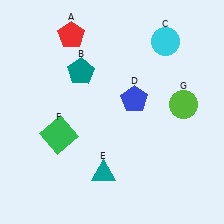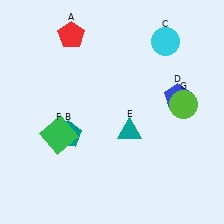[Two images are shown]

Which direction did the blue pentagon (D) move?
The blue pentagon (D) moved right.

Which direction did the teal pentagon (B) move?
The teal pentagon (B) moved down.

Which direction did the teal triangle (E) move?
The teal triangle (E) moved up.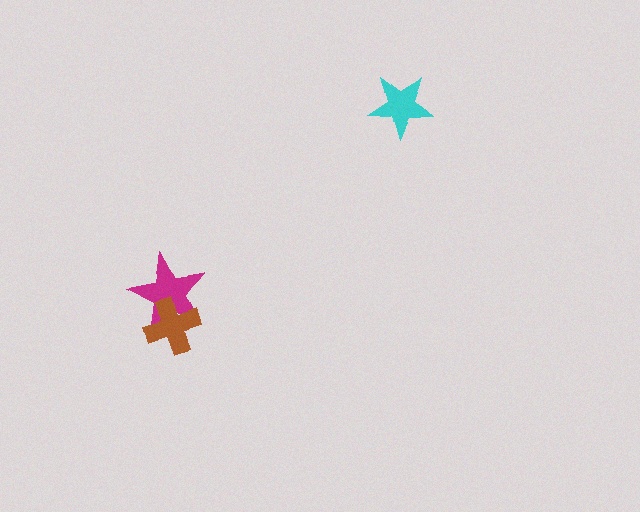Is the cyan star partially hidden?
No, no other shape covers it.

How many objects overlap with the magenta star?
1 object overlaps with the magenta star.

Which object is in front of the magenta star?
The brown cross is in front of the magenta star.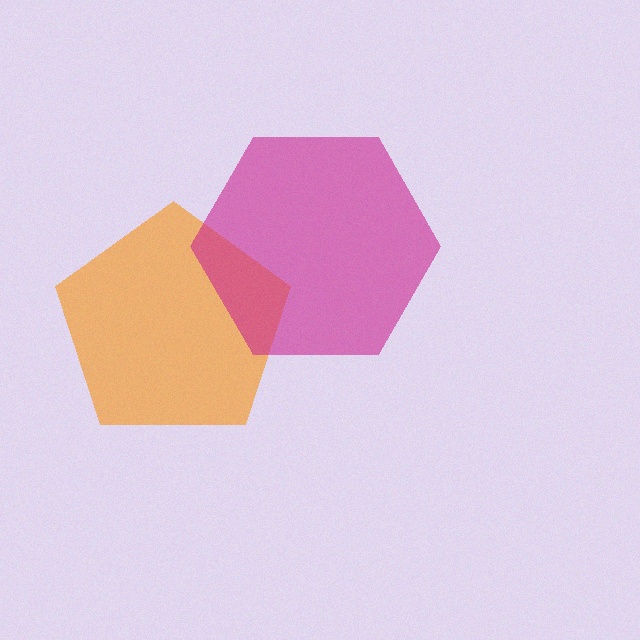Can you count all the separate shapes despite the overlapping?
Yes, there are 2 separate shapes.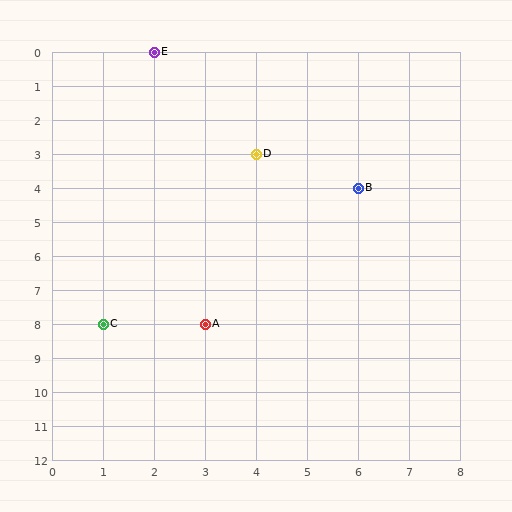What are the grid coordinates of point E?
Point E is at grid coordinates (2, 0).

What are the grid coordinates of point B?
Point B is at grid coordinates (6, 4).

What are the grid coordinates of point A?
Point A is at grid coordinates (3, 8).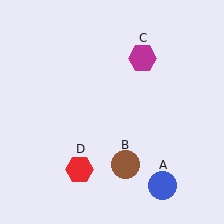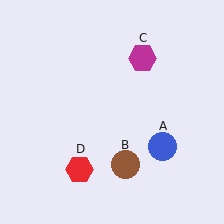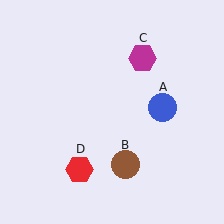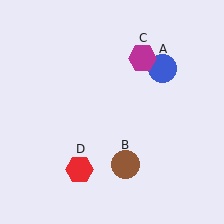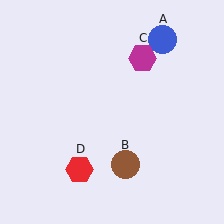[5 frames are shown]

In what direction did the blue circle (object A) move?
The blue circle (object A) moved up.